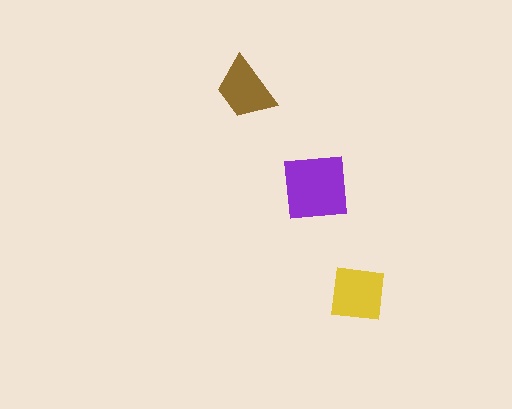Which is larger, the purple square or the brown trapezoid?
The purple square.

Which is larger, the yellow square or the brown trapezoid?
The yellow square.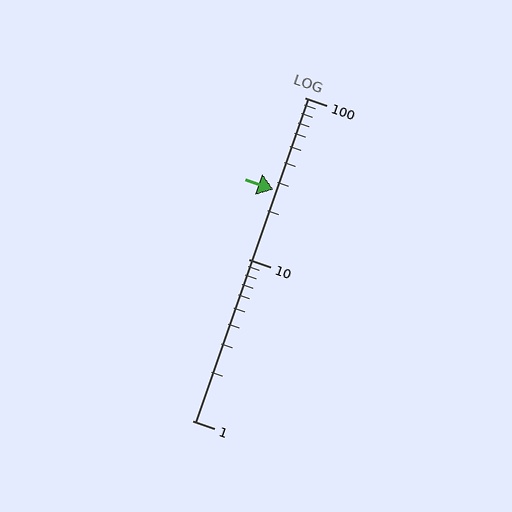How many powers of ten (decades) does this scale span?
The scale spans 2 decades, from 1 to 100.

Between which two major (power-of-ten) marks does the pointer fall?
The pointer is between 10 and 100.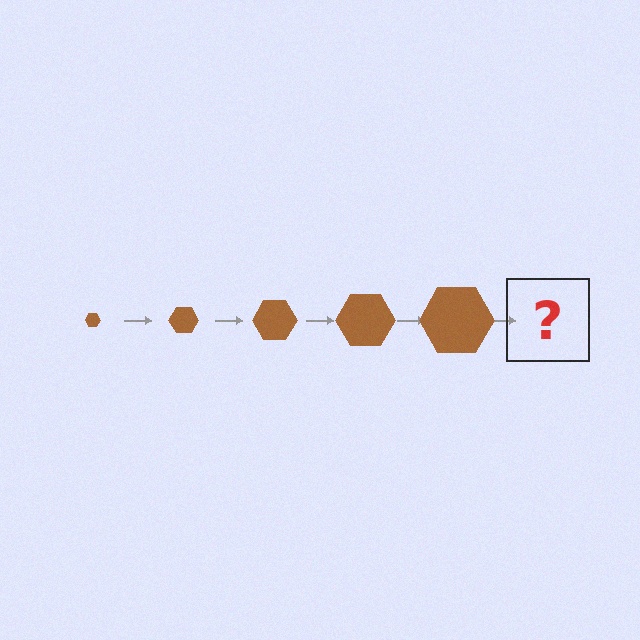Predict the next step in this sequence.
The next step is a brown hexagon, larger than the previous one.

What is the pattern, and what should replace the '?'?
The pattern is that the hexagon gets progressively larger each step. The '?' should be a brown hexagon, larger than the previous one.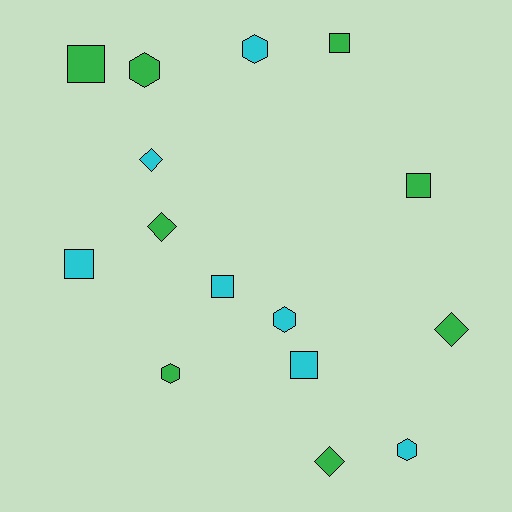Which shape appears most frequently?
Square, with 6 objects.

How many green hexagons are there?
There are 2 green hexagons.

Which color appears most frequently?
Green, with 8 objects.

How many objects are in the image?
There are 15 objects.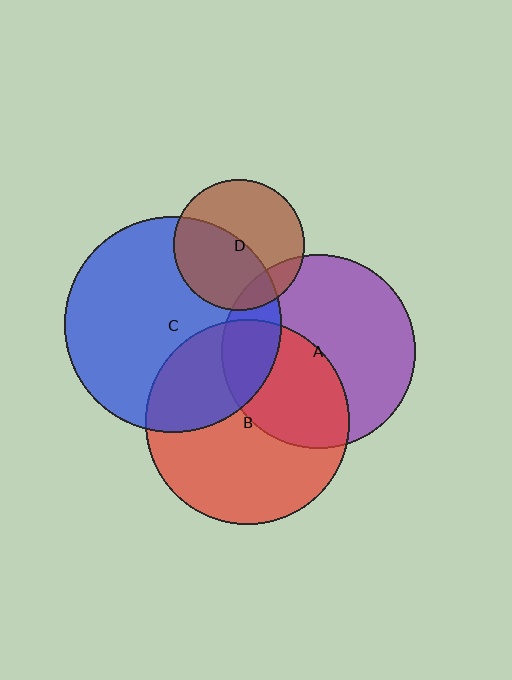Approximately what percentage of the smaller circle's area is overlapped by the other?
Approximately 40%.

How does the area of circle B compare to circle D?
Approximately 2.4 times.